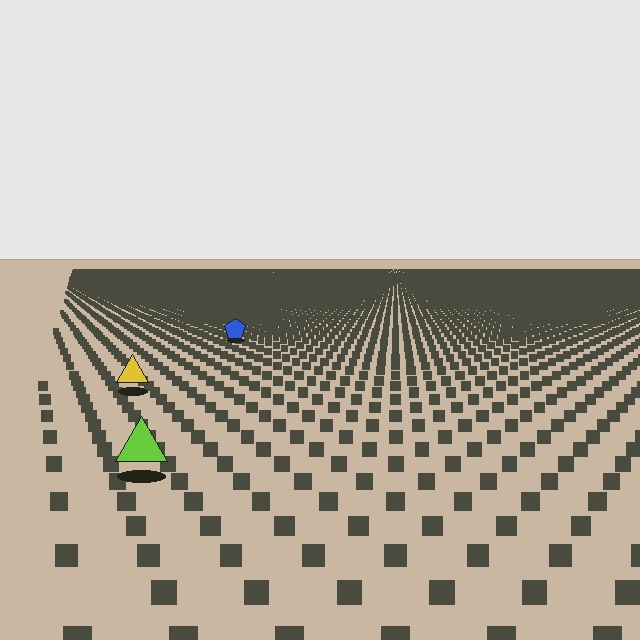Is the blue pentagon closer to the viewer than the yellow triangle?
No. The yellow triangle is closer — you can tell from the texture gradient: the ground texture is coarser near it.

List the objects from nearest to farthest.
From nearest to farthest: the lime triangle, the yellow triangle, the blue pentagon.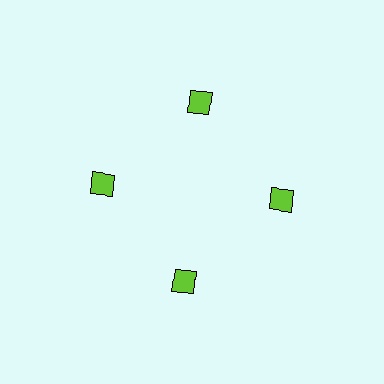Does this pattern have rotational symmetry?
Yes, this pattern has 4-fold rotational symmetry. It looks the same after rotating 90 degrees around the center.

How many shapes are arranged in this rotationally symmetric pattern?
There are 4 shapes, arranged in 4 groups of 1.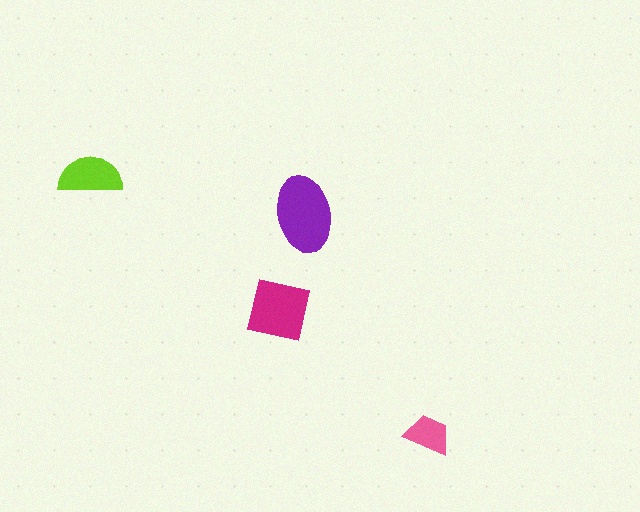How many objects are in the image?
There are 4 objects in the image.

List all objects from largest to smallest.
The purple ellipse, the magenta square, the lime semicircle, the pink trapezoid.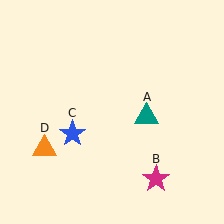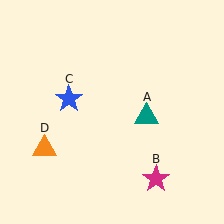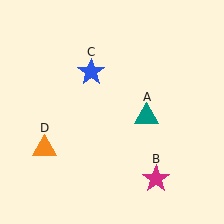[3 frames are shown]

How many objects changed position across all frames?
1 object changed position: blue star (object C).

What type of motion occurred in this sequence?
The blue star (object C) rotated clockwise around the center of the scene.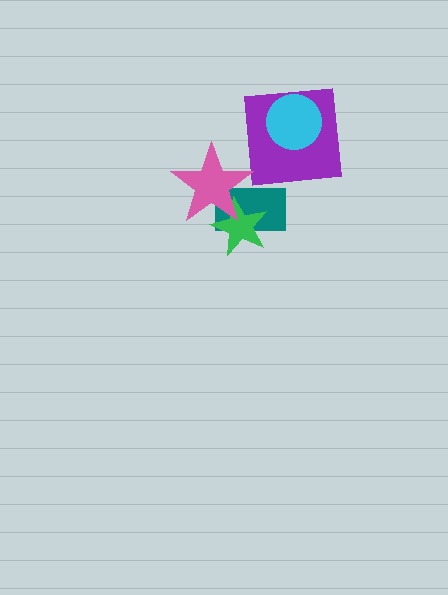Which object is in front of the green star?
The pink star is in front of the green star.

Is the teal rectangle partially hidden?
Yes, it is partially covered by another shape.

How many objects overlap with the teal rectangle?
2 objects overlap with the teal rectangle.